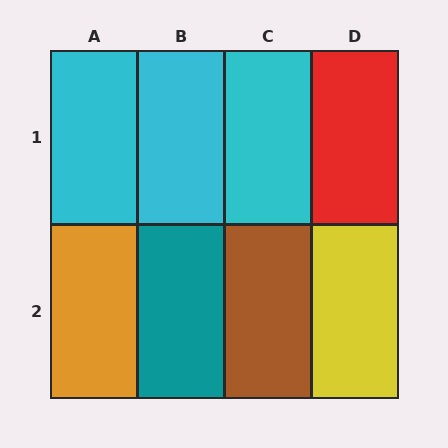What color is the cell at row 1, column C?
Cyan.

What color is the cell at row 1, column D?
Red.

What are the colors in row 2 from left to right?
Orange, teal, brown, yellow.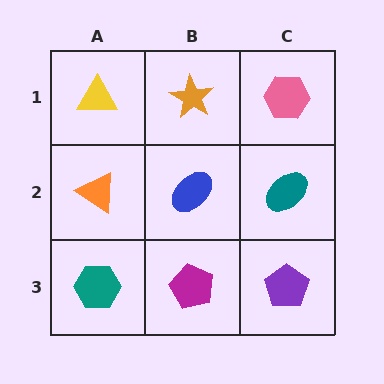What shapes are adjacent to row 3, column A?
An orange triangle (row 2, column A), a magenta pentagon (row 3, column B).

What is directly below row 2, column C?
A purple pentagon.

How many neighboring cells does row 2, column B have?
4.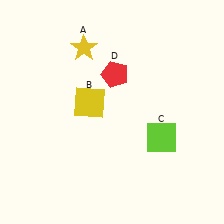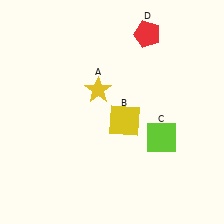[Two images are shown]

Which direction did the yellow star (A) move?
The yellow star (A) moved down.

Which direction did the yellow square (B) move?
The yellow square (B) moved right.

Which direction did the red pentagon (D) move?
The red pentagon (D) moved up.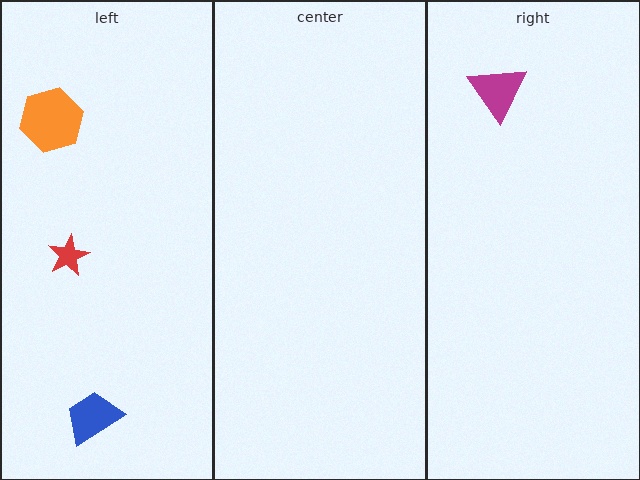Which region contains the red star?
The left region.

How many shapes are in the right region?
1.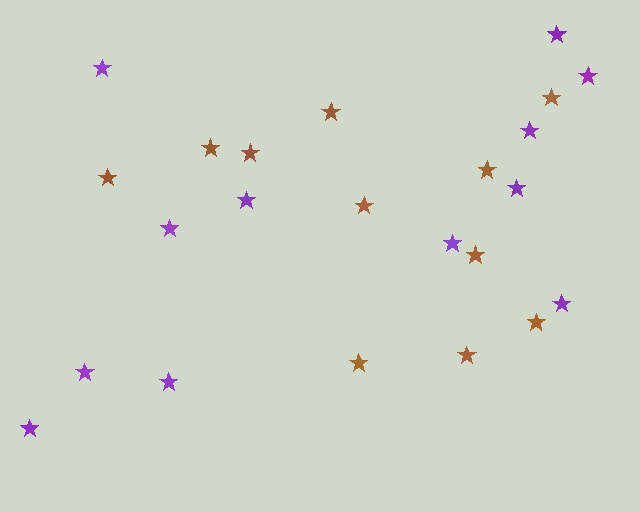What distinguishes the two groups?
There are 2 groups: one group of brown stars (11) and one group of purple stars (12).